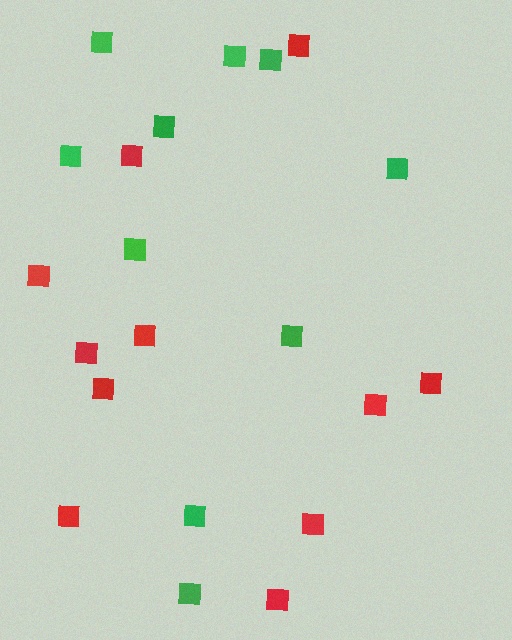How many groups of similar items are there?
There are 2 groups: one group of red squares (11) and one group of green squares (10).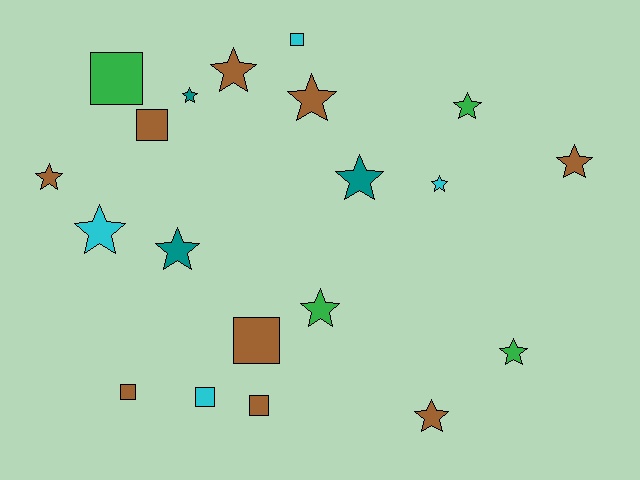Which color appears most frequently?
Brown, with 9 objects.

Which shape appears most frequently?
Star, with 13 objects.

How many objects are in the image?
There are 20 objects.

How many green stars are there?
There are 3 green stars.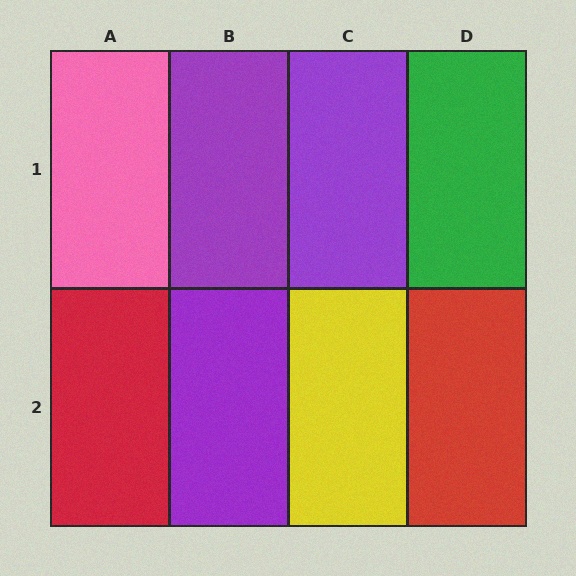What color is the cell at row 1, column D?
Green.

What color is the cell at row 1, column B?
Purple.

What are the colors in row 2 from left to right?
Red, purple, yellow, red.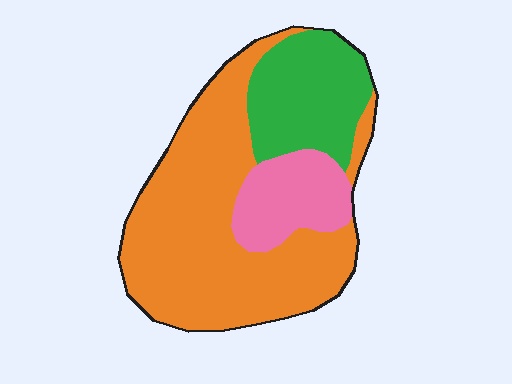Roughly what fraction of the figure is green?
Green takes up about one quarter (1/4) of the figure.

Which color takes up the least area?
Pink, at roughly 15%.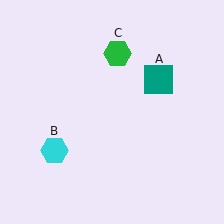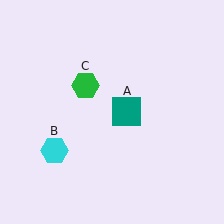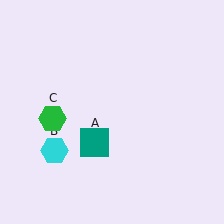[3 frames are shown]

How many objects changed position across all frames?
2 objects changed position: teal square (object A), green hexagon (object C).